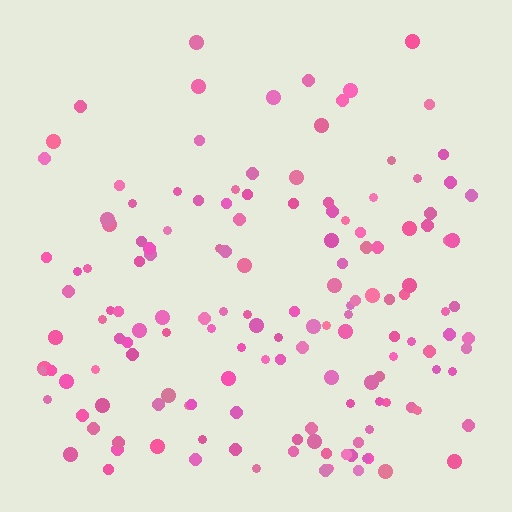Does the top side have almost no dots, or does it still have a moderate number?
Still a moderate number, just noticeably fewer than the bottom.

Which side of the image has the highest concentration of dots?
The bottom.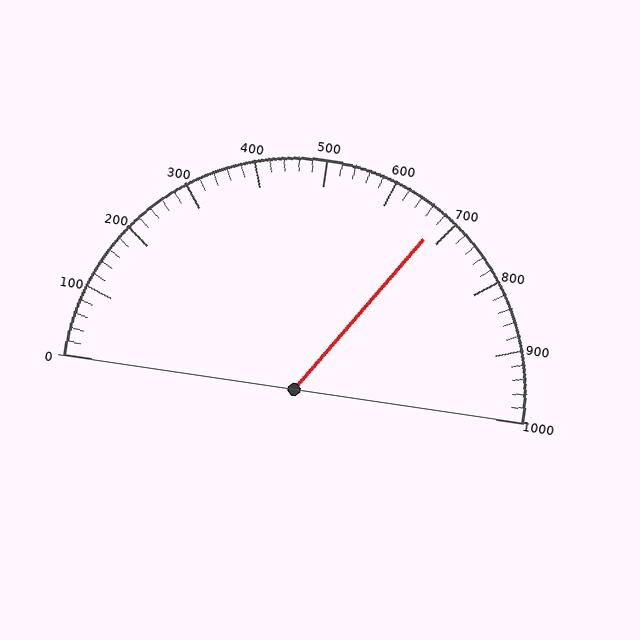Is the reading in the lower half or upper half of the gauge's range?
The reading is in the upper half of the range (0 to 1000).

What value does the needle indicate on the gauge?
The needle indicates approximately 680.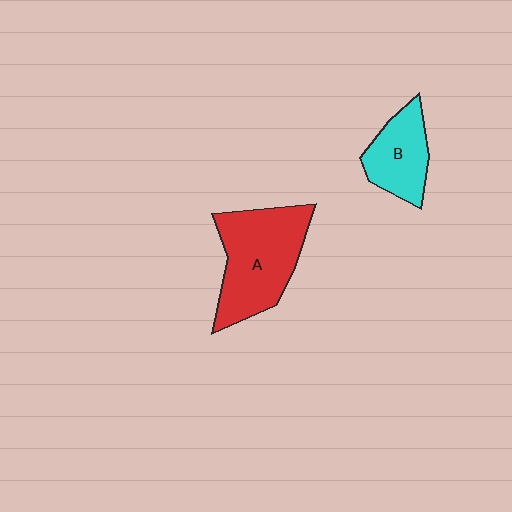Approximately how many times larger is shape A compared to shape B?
Approximately 1.8 times.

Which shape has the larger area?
Shape A (red).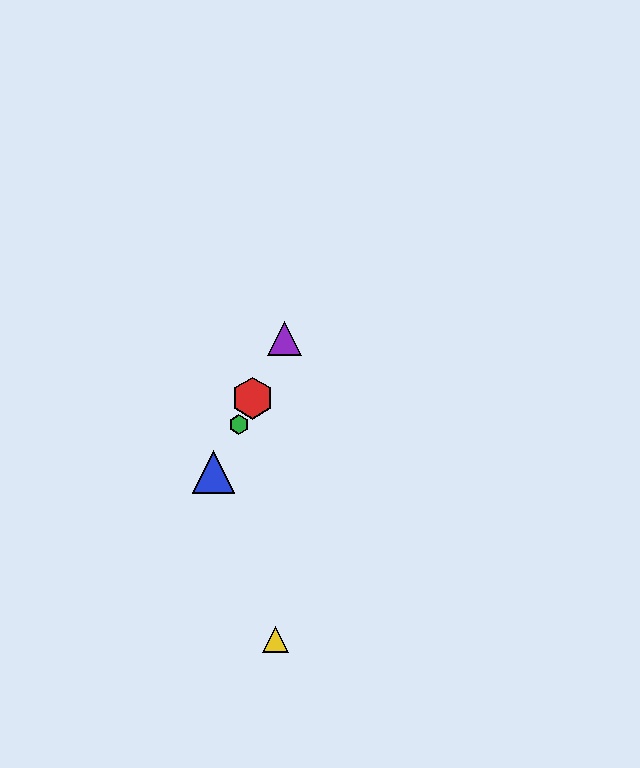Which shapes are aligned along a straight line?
The red hexagon, the blue triangle, the green hexagon, the purple triangle are aligned along a straight line.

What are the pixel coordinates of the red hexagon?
The red hexagon is at (253, 398).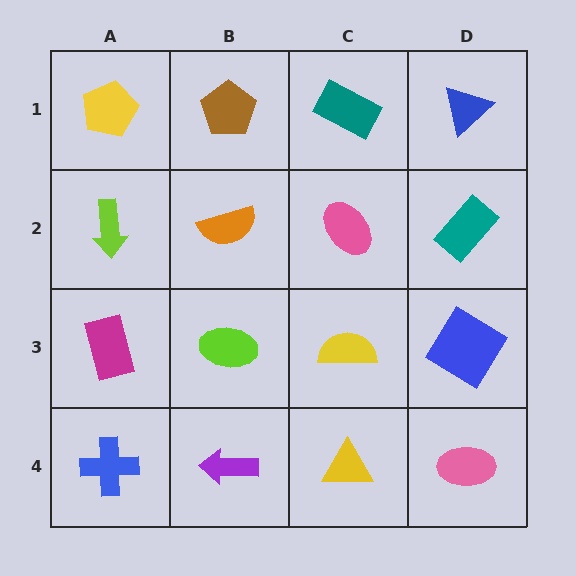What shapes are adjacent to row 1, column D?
A teal rectangle (row 2, column D), a teal rectangle (row 1, column C).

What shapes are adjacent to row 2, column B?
A brown pentagon (row 1, column B), a lime ellipse (row 3, column B), a lime arrow (row 2, column A), a pink ellipse (row 2, column C).